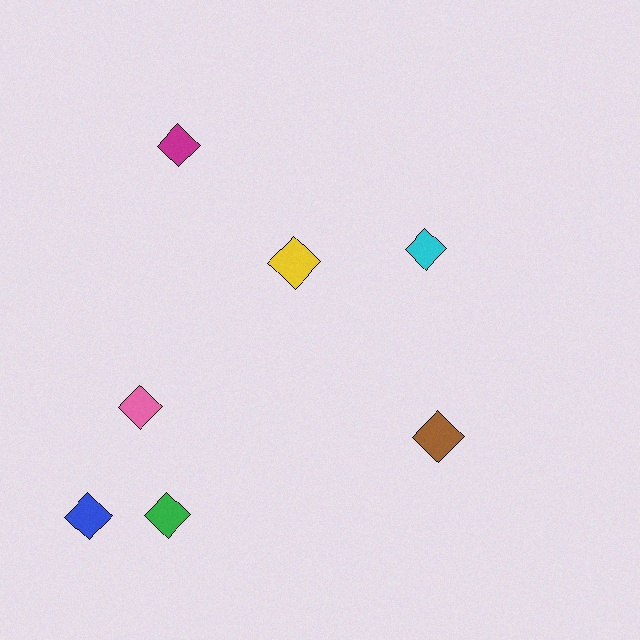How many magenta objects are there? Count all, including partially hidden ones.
There is 1 magenta object.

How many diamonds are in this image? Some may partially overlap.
There are 7 diamonds.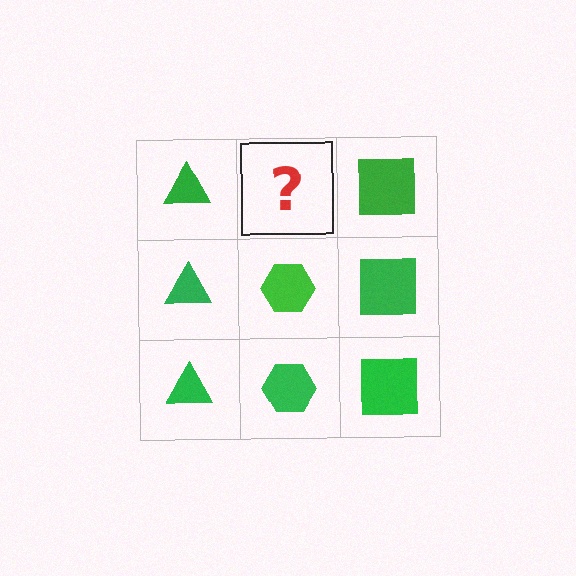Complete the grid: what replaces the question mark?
The question mark should be replaced with a green hexagon.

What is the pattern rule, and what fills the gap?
The rule is that each column has a consistent shape. The gap should be filled with a green hexagon.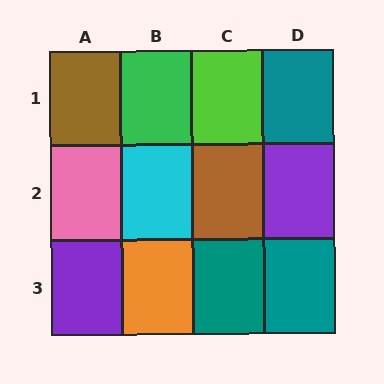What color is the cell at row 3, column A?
Purple.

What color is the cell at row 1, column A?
Brown.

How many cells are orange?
1 cell is orange.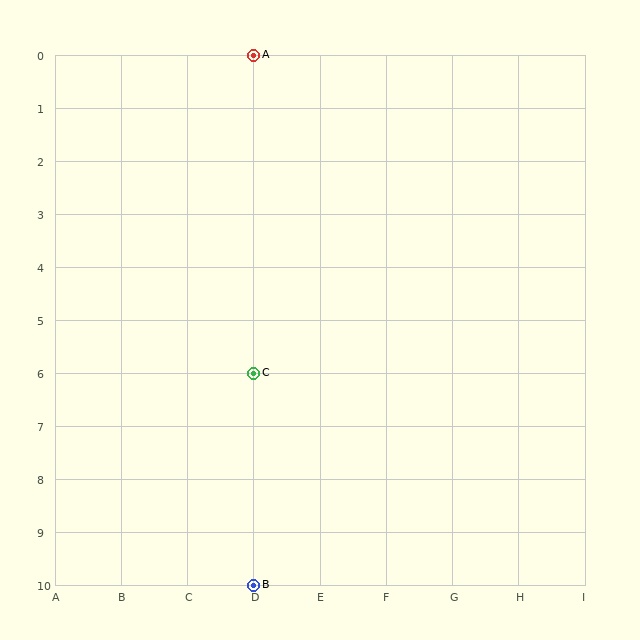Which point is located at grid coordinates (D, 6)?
Point C is at (D, 6).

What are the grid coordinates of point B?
Point B is at grid coordinates (D, 10).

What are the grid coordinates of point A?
Point A is at grid coordinates (D, 0).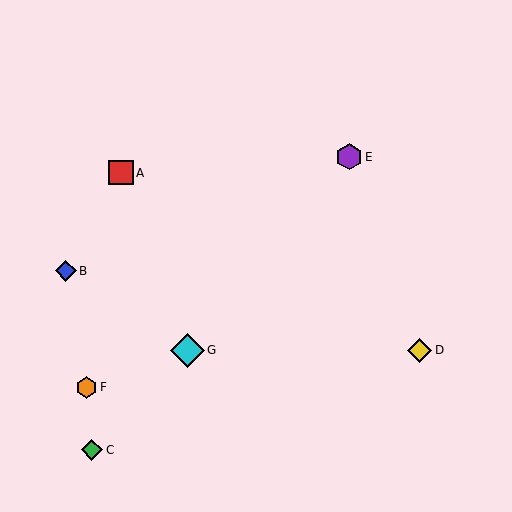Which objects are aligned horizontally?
Objects D, G are aligned horizontally.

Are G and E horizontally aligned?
No, G is at y≈350 and E is at y≈157.